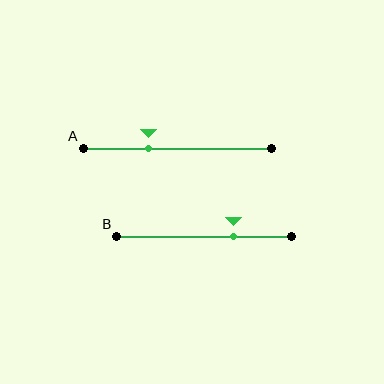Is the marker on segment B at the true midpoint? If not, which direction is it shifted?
No, the marker on segment B is shifted to the right by about 17% of the segment length.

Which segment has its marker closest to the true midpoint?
Segment A has its marker closest to the true midpoint.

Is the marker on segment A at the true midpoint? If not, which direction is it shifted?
No, the marker on segment A is shifted to the left by about 16% of the segment length.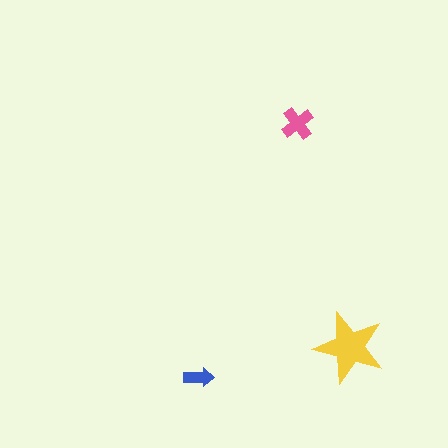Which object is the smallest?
The blue arrow.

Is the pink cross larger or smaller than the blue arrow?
Larger.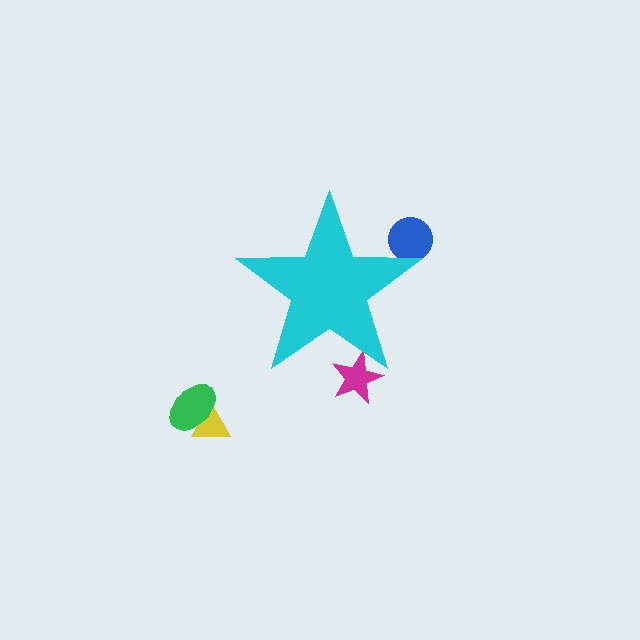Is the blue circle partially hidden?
Yes, the blue circle is partially hidden behind the cyan star.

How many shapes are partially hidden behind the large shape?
2 shapes are partially hidden.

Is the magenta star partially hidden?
Yes, the magenta star is partially hidden behind the cyan star.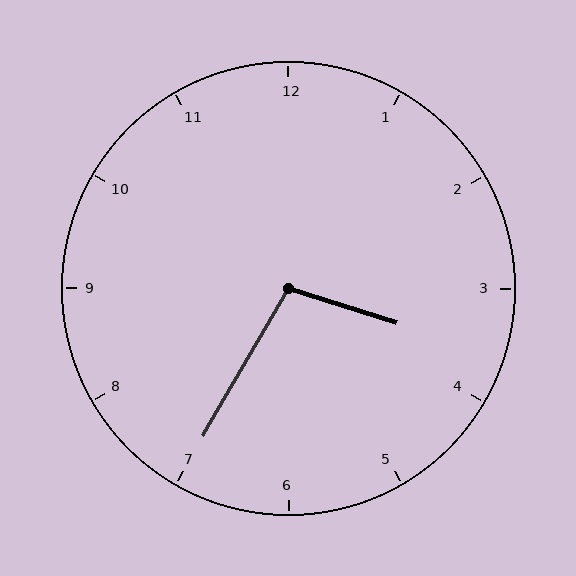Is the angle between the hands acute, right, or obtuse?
It is obtuse.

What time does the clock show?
3:35.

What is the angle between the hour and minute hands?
Approximately 102 degrees.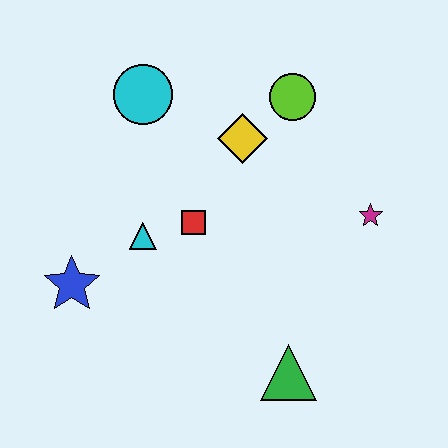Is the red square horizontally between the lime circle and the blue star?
Yes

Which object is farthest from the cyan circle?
The green triangle is farthest from the cyan circle.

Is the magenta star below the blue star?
No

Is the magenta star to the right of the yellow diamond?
Yes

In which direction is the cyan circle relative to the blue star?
The cyan circle is above the blue star.